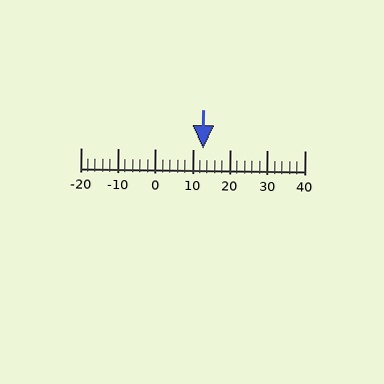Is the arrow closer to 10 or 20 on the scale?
The arrow is closer to 10.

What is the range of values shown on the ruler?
The ruler shows values from -20 to 40.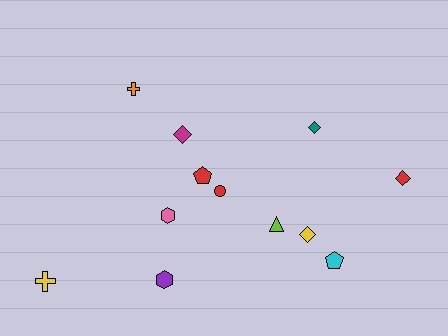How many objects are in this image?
There are 12 objects.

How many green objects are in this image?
There are no green objects.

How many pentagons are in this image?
There are 2 pentagons.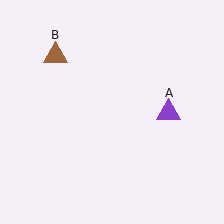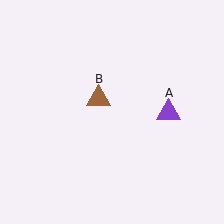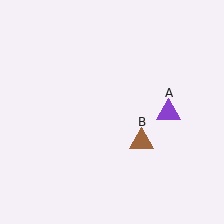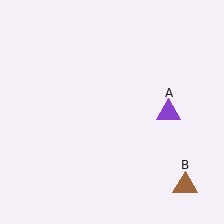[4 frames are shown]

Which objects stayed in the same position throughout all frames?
Purple triangle (object A) remained stationary.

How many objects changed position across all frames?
1 object changed position: brown triangle (object B).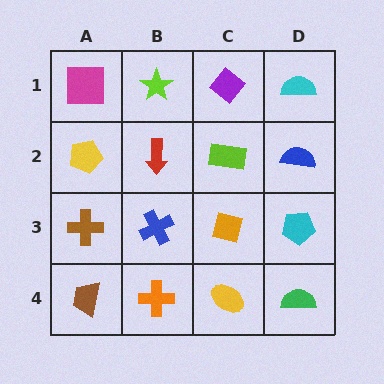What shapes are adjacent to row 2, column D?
A cyan semicircle (row 1, column D), a cyan pentagon (row 3, column D), a lime rectangle (row 2, column C).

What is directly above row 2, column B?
A lime star.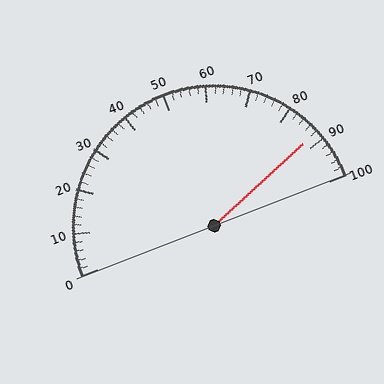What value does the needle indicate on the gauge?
The needle indicates approximately 88.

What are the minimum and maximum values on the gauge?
The gauge ranges from 0 to 100.